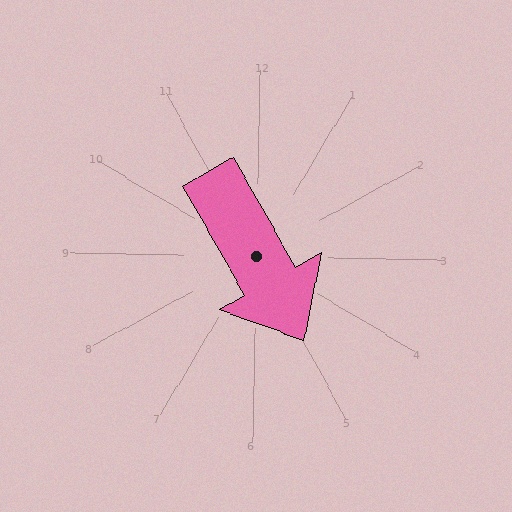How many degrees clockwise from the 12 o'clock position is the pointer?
Approximately 149 degrees.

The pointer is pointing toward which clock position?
Roughly 5 o'clock.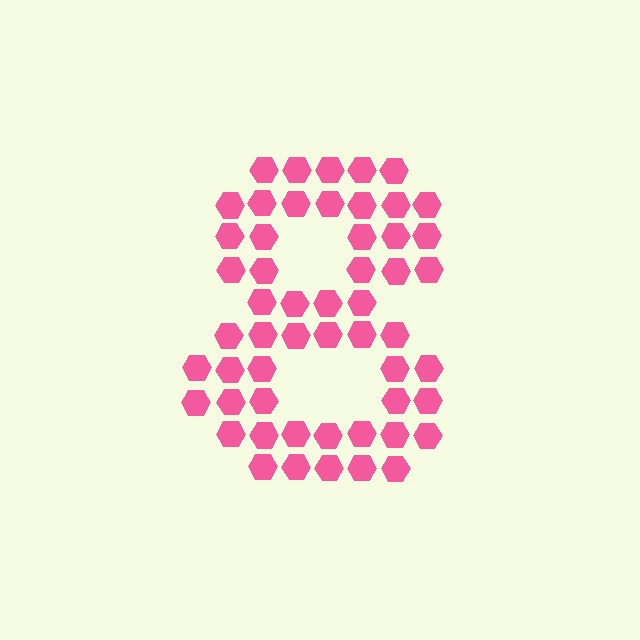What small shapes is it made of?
It is made of small hexagons.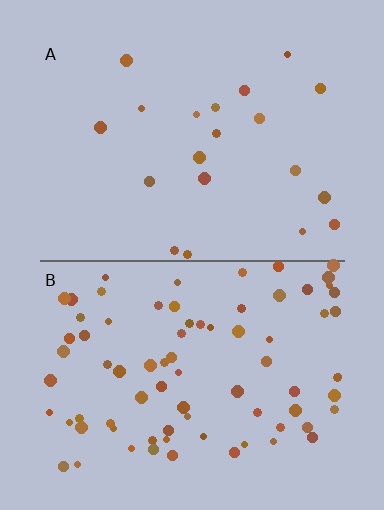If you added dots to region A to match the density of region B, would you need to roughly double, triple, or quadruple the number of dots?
Approximately quadruple.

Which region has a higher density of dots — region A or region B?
B (the bottom).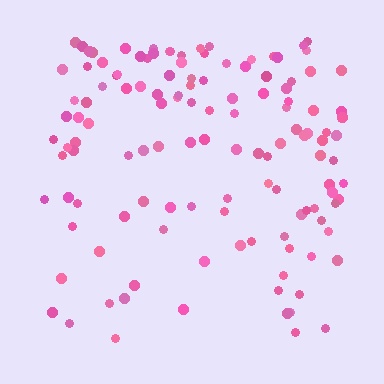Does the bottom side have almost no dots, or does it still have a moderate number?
Still a moderate number, just noticeably fewer than the top.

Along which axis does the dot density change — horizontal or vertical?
Vertical.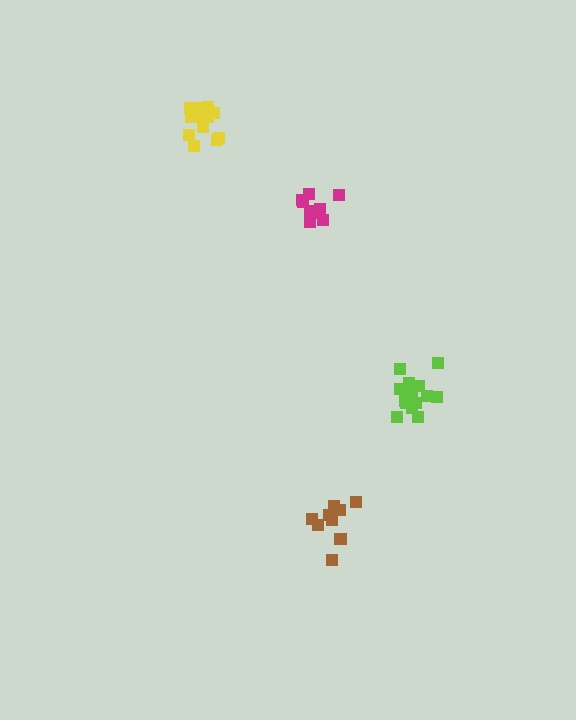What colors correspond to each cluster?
The clusters are colored: magenta, lime, yellow, brown.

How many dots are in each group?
Group 1: 9 dots, Group 2: 14 dots, Group 3: 13 dots, Group 4: 9 dots (45 total).